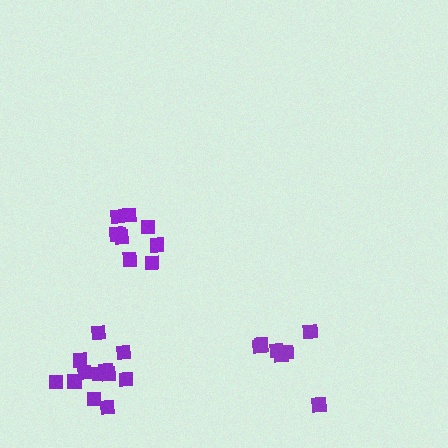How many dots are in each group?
Group 1: 12 dots, Group 2: 9 dots, Group 3: 7 dots (28 total).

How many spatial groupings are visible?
There are 3 spatial groupings.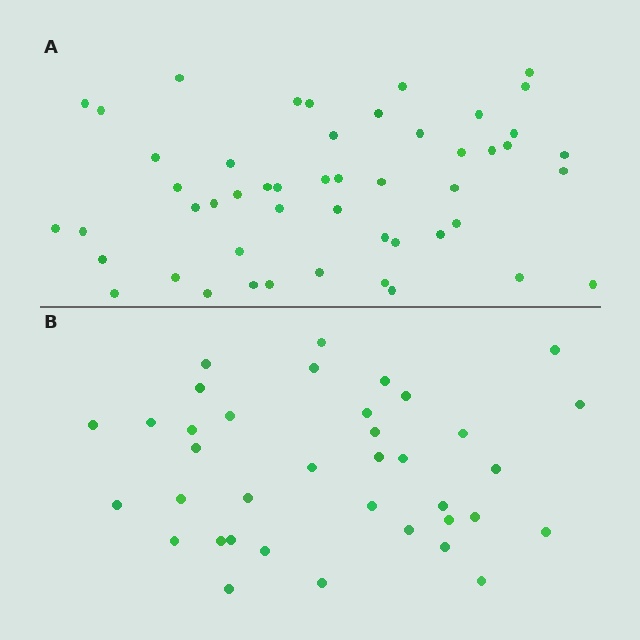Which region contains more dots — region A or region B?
Region A (the top region) has more dots.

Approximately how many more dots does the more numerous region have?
Region A has approximately 15 more dots than region B.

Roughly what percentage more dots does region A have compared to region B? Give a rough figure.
About 35% more.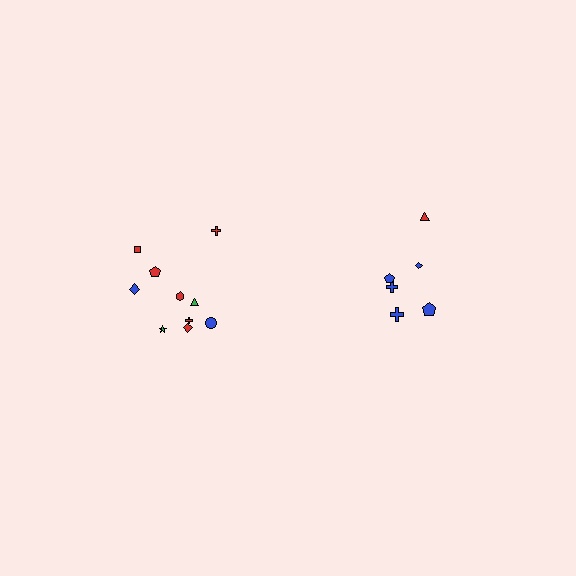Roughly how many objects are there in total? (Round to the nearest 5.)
Roughly 15 objects in total.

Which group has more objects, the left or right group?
The left group.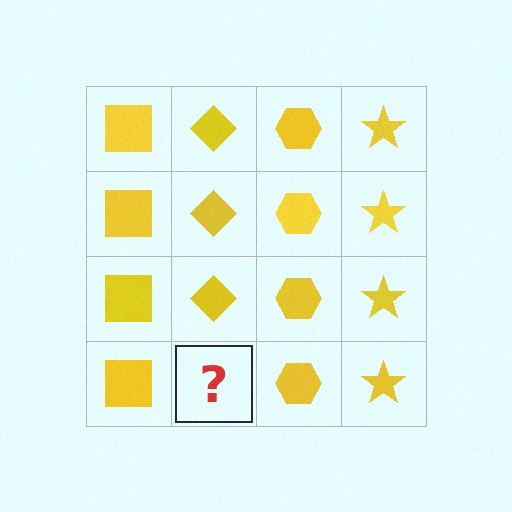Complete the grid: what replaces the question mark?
The question mark should be replaced with a yellow diamond.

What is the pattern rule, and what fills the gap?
The rule is that each column has a consistent shape. The gap should be filled with a yellow diamond.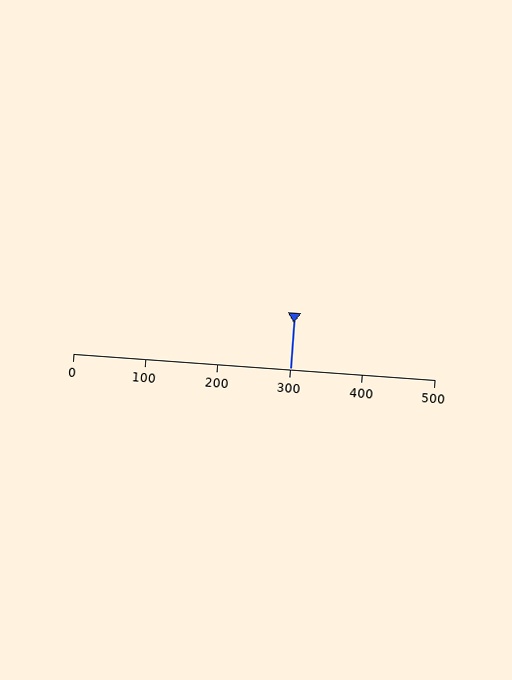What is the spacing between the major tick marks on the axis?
The major ticks are spaced 100 apart.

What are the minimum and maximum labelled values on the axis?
The axis runs from 0 to 500.